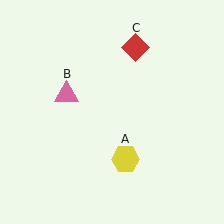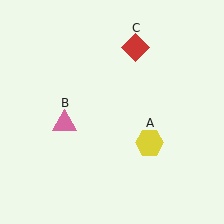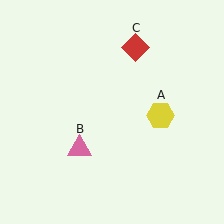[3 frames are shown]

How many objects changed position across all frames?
2 objects changed position: yellow hexagon (object A), pink triangle (object B).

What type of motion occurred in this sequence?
The yellow hexagon (object A), pink triangle (object B) rotated counterclockwise around the center of the scene.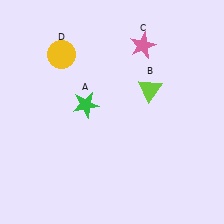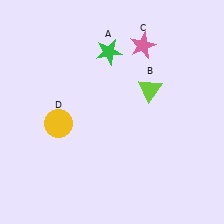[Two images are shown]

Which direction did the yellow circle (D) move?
The yellow circle (D) moved down.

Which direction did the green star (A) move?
The green star (A) moved up.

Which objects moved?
The objects that moved are: the green star (A), the yellow circle (D).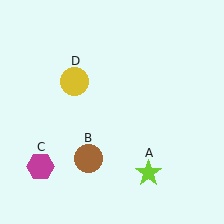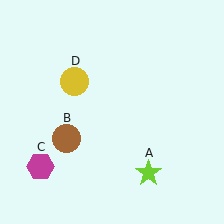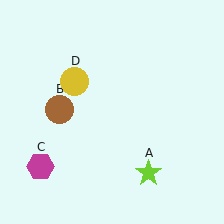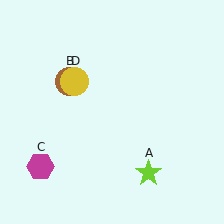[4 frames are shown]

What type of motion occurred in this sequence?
The brown circle (object B) rotated clockwise around the center of the scene.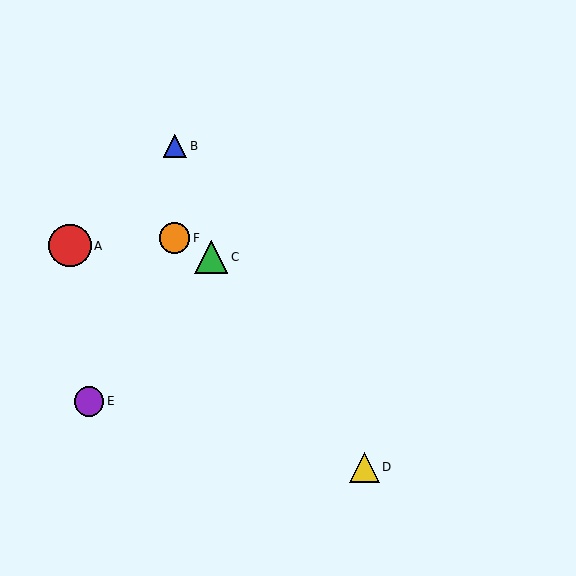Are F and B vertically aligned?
Yes, both are at x≈175.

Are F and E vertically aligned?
No, F is at x≈175 and E is at x≈89.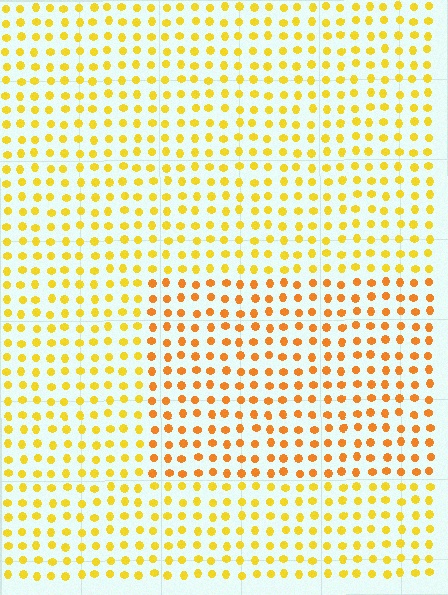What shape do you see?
I see a rectangle.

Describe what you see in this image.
The image is filled with small yellow elements in a uniform arrangement. A rectangle-shaped region is visible where the elements are tinted to a slightly different hue, forming a subtle color boundary.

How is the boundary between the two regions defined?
The boundary is defined purely by a slight shift in hue (about 25 degrees). Spacing, size, and orientation are identical on both sides.